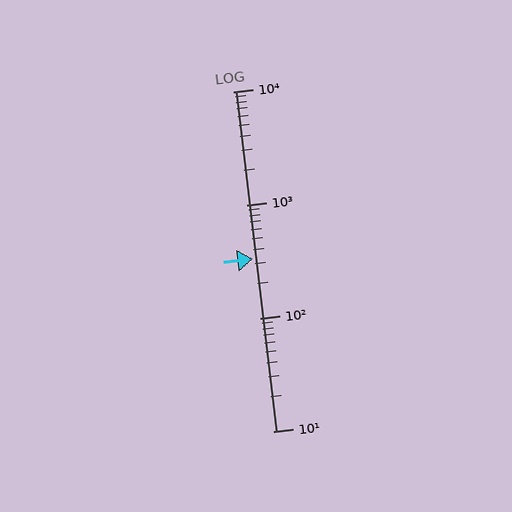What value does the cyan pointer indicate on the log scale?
The pointer indicates approximately 330.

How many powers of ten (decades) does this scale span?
The scale spans 3 decades, from 10 to 10000.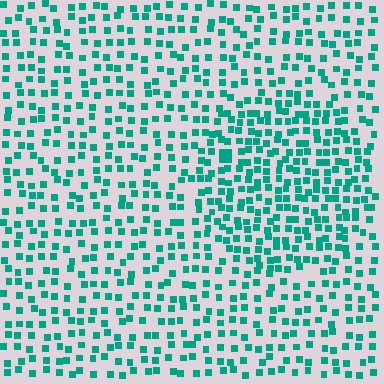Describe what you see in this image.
The image contains small teal elements arranged at two different densities. A circle-shaped region is visible where the elements are more densely packed than the surrounding area.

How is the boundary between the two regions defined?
The boundary is defined by a change in element density (approximately 1.7x ratio). All elements are the same color, size, and shape.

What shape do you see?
I see a circle.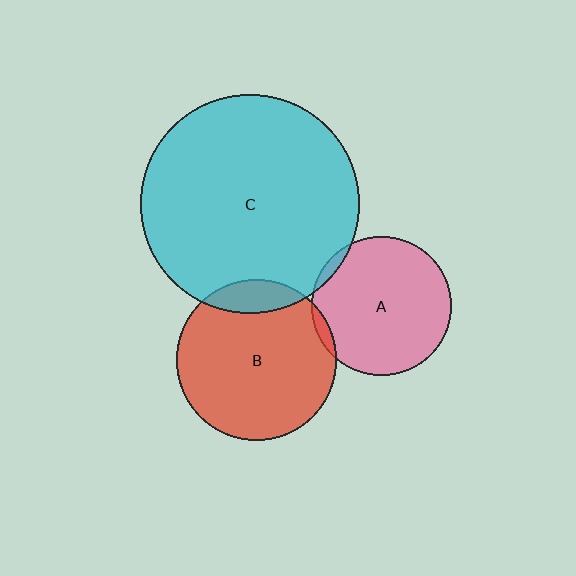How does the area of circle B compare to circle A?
Approximately 1.3 times.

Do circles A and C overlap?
Yes.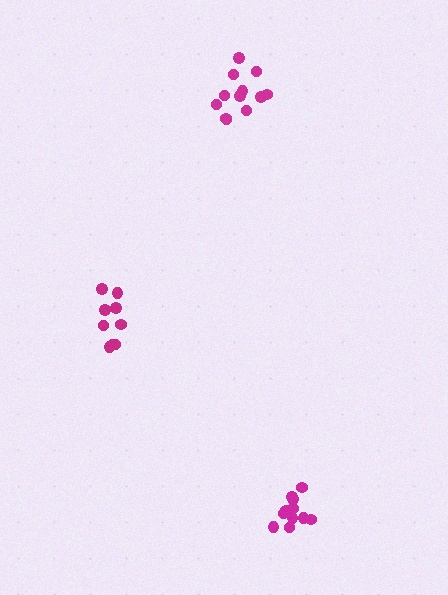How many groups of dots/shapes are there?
There are 3 groups.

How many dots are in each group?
Group 1: 11 dots, Group 2: 9 dots, Group 3: 12 dots (32 total).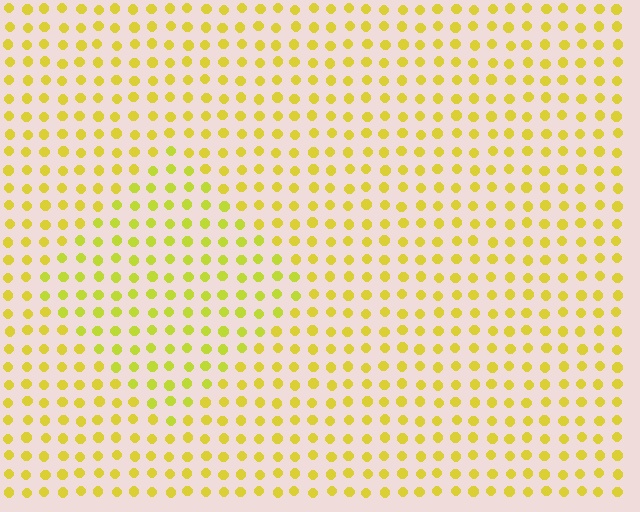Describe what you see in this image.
The image is filled with small yellow elements in a uniform arrangement. A diamond-shaped region is visible where the elements are tinted to a slightly different hue, forming a subtle color boundary.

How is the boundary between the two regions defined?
The boundary is defined purely by a slight shift in hue (about 15 degrees). Spacing, size, and orientation are identical on both sides.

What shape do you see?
I see a diamond.